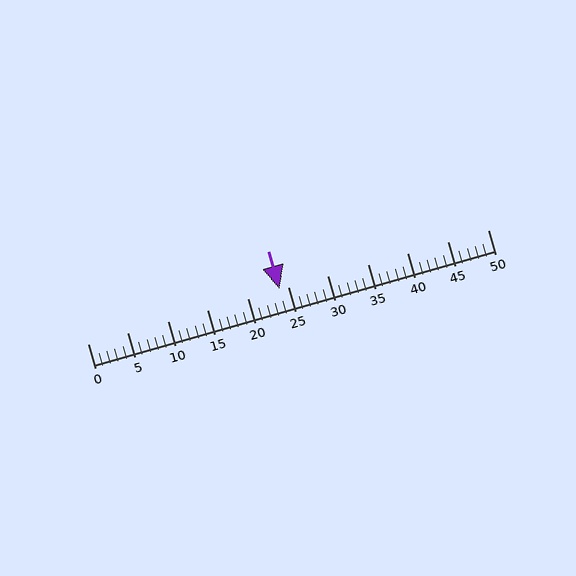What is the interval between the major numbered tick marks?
The major tick marks are spaced 5 units apart.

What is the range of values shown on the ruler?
The ruler shows values from 0 to 50.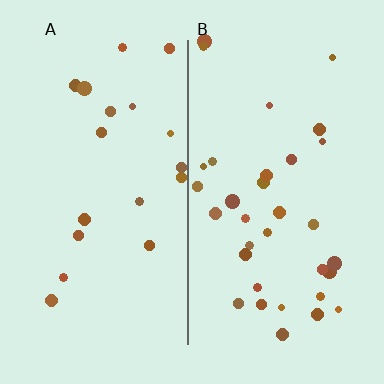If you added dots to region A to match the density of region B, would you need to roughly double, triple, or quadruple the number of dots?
Approximately double.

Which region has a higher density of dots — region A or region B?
B (the right).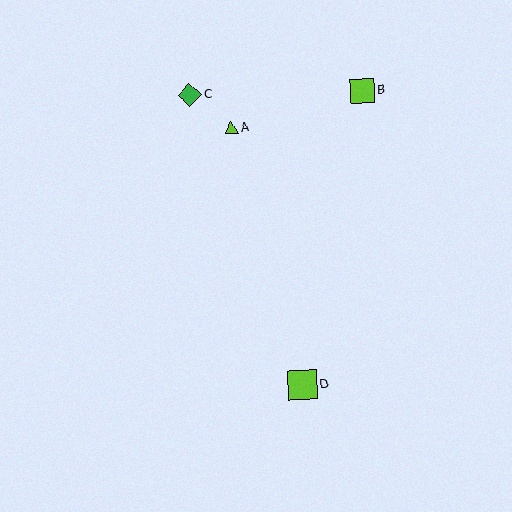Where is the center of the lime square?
The center of the lime square is at (302, 385).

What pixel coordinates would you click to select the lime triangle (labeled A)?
Click at (232, 128) to select the lime triangle A.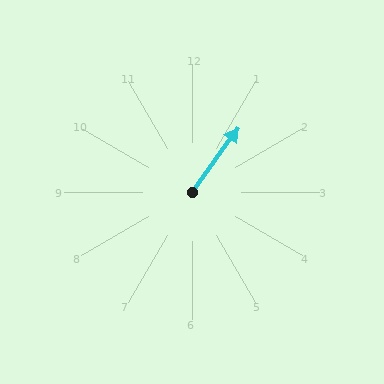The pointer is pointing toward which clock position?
Roughly 1 o'clock.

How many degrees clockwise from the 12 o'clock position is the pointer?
Approximately 36 degrees.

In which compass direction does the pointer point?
Northeast.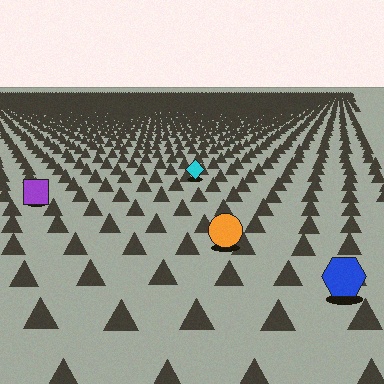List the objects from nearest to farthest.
From nearest to farthest: the blue hexagon, the orange circle, the purple square, the cyan diamond.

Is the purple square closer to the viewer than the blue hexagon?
No. The blue hexagon is closer — you can tell from the texture gradient: the ground texture is coarser near it.